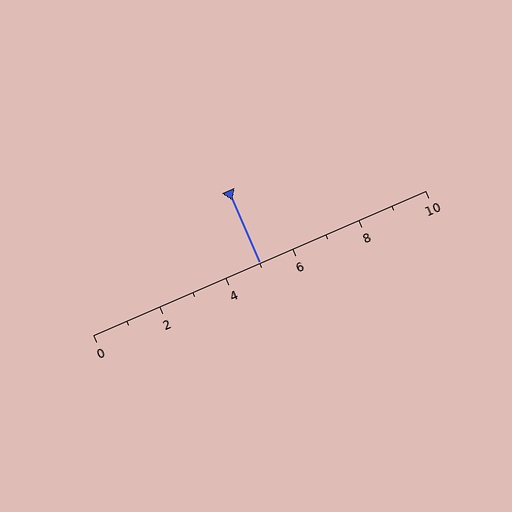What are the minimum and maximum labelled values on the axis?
The axis runs from 0 to 10.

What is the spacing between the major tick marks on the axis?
The major ticks are spaced 2 apart.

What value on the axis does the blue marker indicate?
The marker indicates approximately 5.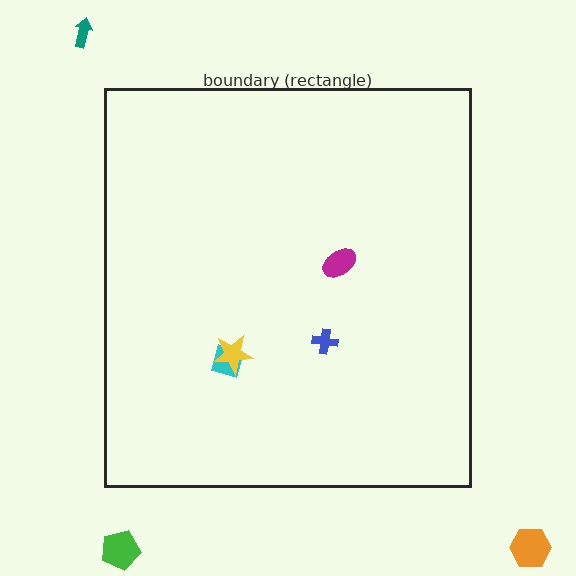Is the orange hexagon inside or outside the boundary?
Outside.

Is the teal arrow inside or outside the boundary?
Outside.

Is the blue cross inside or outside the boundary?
Inside.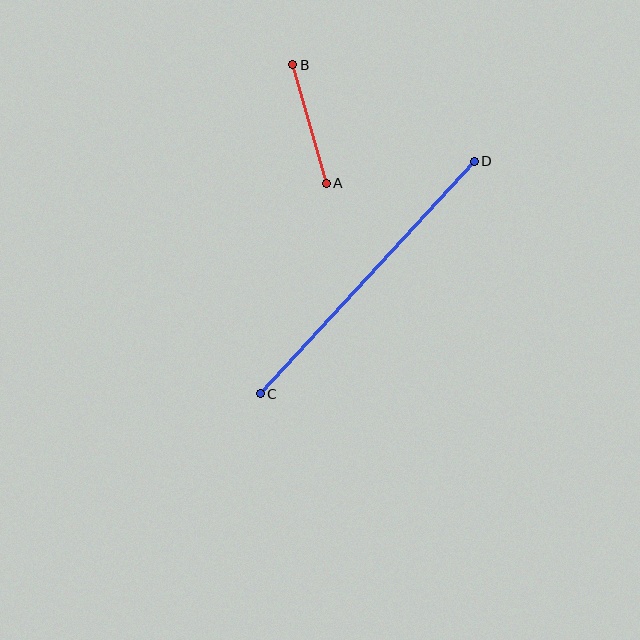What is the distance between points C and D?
The distance is approximately 316 pixels.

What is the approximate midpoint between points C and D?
The midpoint is at approximately (367, 278) pixels.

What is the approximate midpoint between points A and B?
The midpoint is at approximately (309, 124) pixels.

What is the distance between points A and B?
The distance is approximately 123 pixels.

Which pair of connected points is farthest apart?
Points C and D are farthest apart.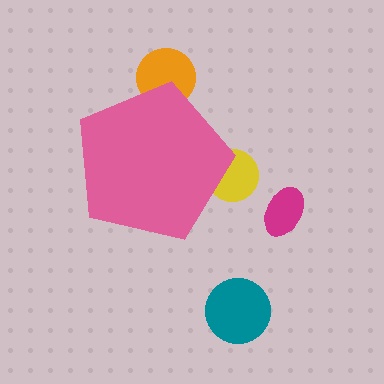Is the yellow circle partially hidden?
Yes, the yellow circle is partially hidden behind the pink pentagon.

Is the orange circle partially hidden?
Yes, the orange circle is partially hidden behind the pink pentagon.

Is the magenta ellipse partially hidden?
No, the magenta ellipse is fully visible.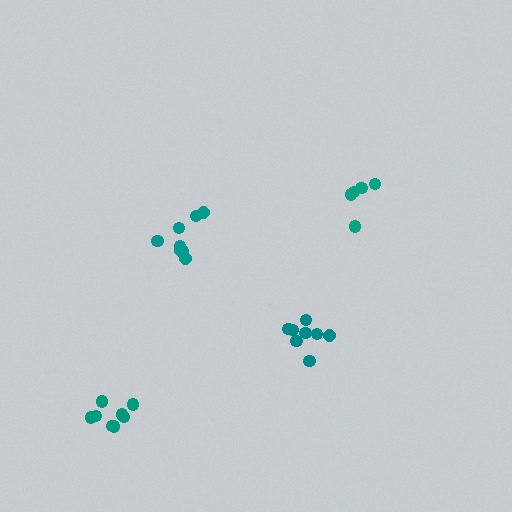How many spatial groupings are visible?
There are 4 spatial groupings.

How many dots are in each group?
Group 1: 5 dots, Group 2: 8 dots, Group 3: 8 dots, Group 4: 8 dots (29 total).